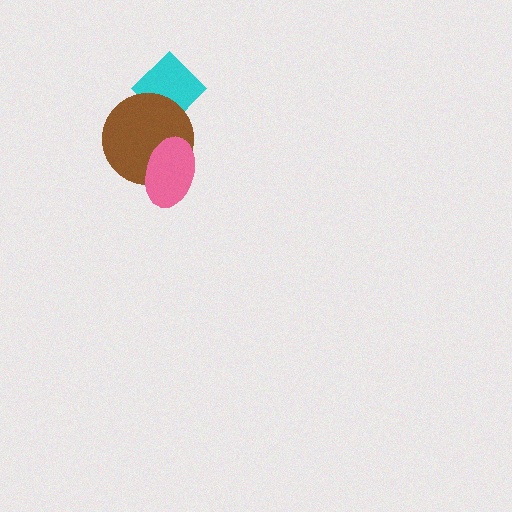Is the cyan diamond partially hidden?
Yes, it is partially covered by another shape.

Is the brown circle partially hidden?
Yes, it is partially covered by another shape.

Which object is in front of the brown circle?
The pink ellipse is in front of the brown circle.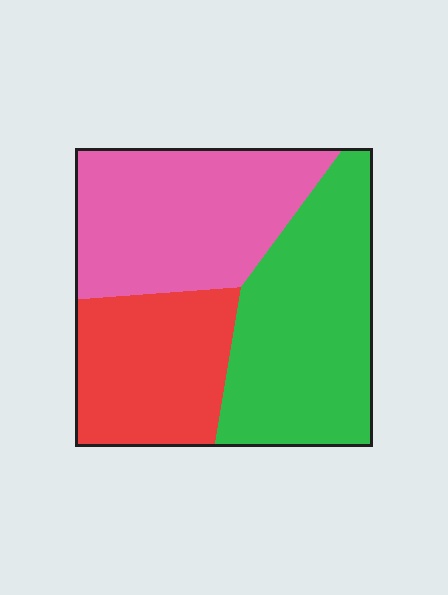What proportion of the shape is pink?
Pink takes up between a quarter and a half of the shape.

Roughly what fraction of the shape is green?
Green takes up between a quarter and a half of the shape.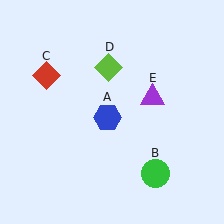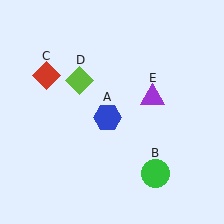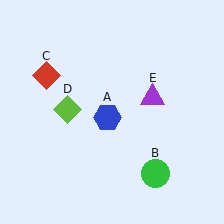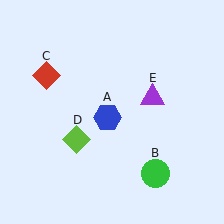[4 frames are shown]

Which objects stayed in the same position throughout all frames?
Blue hexagon (object A) and green circle (object B) and red diamond (object C) and purple triangle (object E) remained stationary.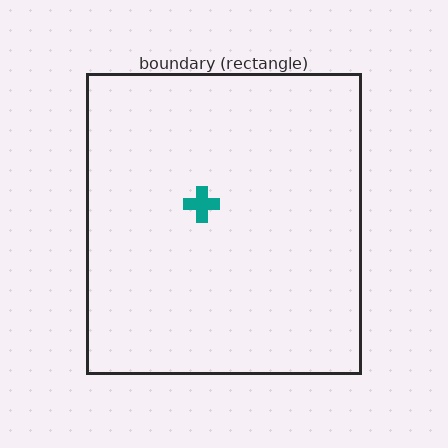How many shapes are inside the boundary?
1 inside, 0 outside.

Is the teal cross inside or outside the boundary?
Inside.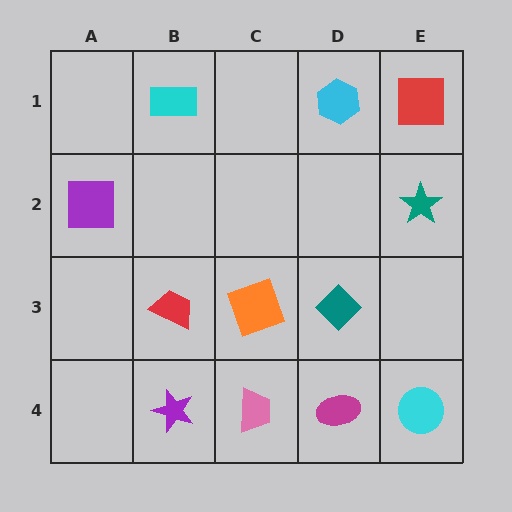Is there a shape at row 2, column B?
No, that cell is empty.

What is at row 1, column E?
A red square.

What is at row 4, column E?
A cyan circle.